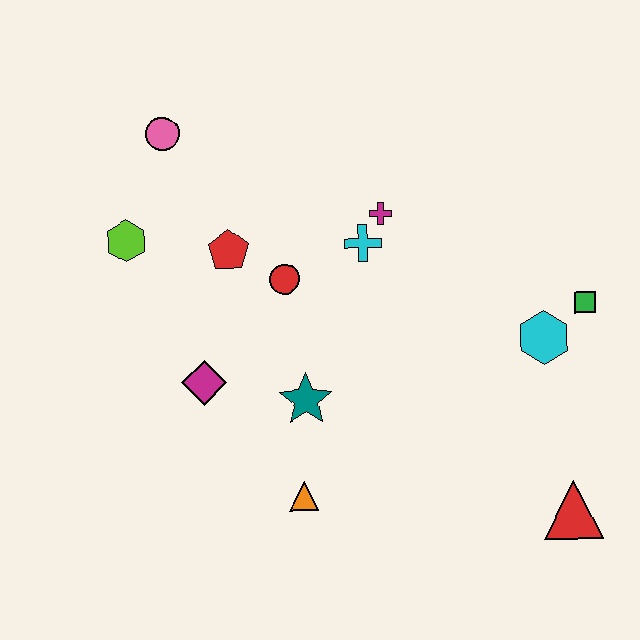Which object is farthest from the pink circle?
The red triangle is farthest from the pink circle.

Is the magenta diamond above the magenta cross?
No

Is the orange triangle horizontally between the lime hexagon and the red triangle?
Yes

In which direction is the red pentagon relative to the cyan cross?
The red pentagon is to the left of the cyan cross.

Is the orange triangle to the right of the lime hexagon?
Yes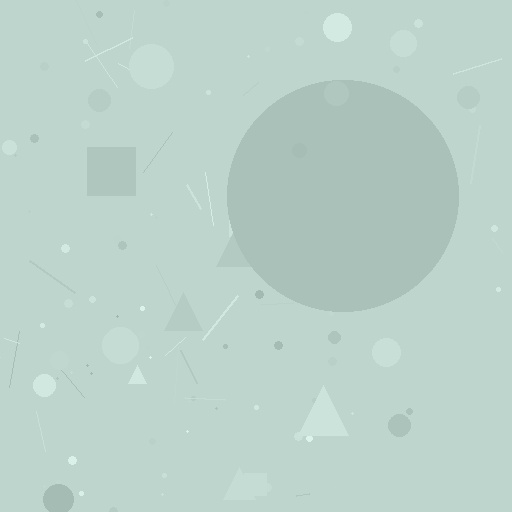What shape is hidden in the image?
A circle is hidden in the image.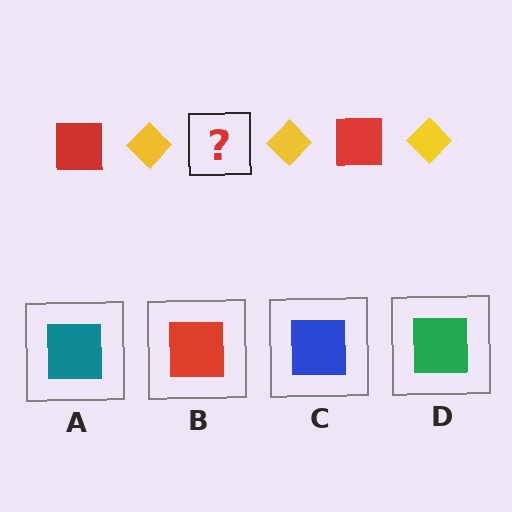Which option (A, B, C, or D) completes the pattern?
B.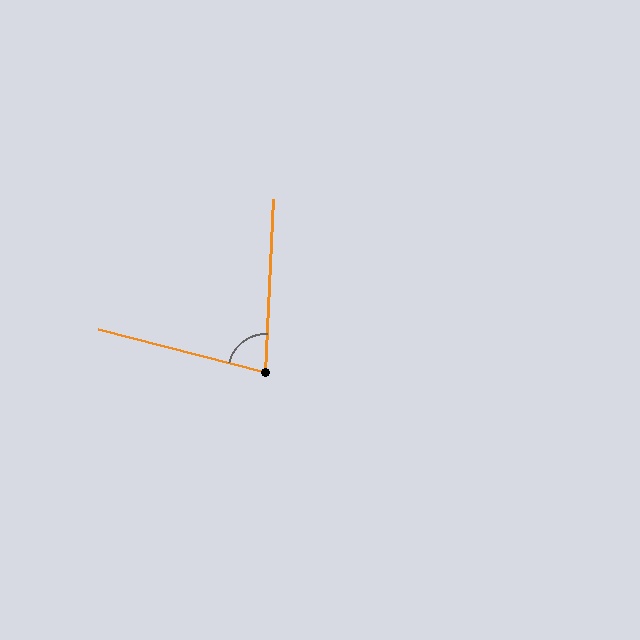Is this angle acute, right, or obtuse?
It is acute.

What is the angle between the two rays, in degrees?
Approximately 78 degrees.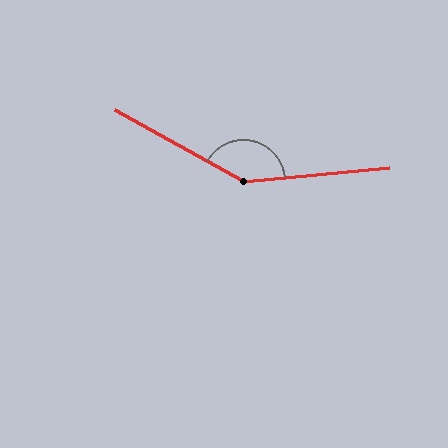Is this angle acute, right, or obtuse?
It is obtuse.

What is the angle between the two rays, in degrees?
Approximately 145 degrees.